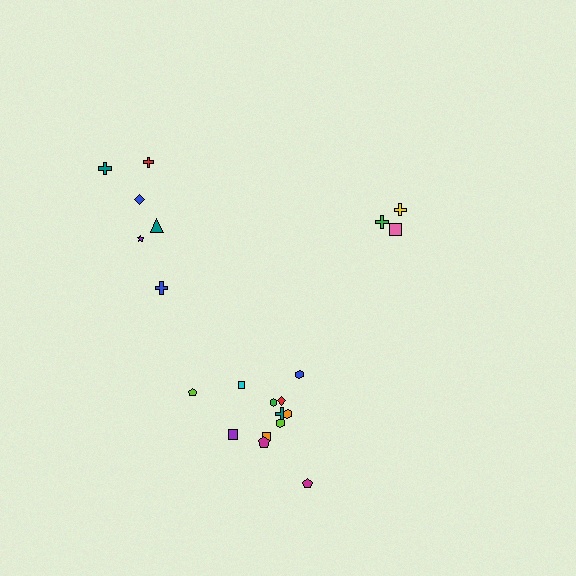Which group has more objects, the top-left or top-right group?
The top-left group.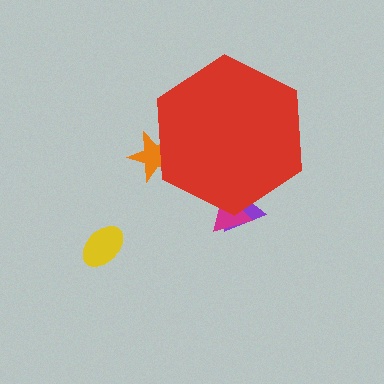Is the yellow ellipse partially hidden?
No, the yellow ellipse is fully visible.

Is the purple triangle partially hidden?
Yes, the purple triangle is partially hidden behind the red hexagon.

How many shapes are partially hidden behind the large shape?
3 shapes are partially hidden.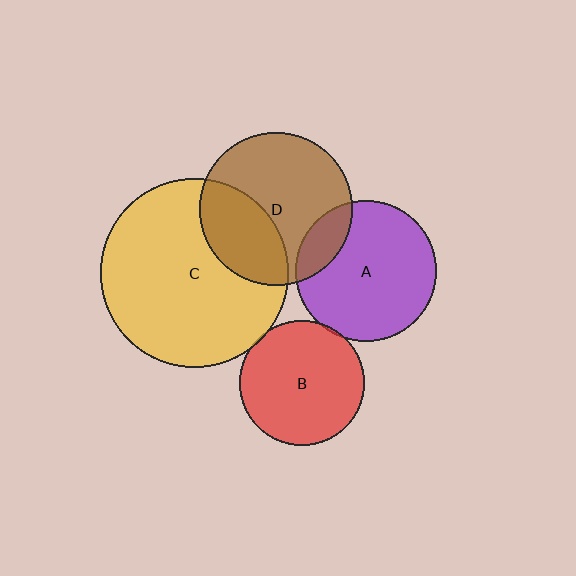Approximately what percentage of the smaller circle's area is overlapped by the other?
Approximately 5%.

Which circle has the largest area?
Circle C (yellow).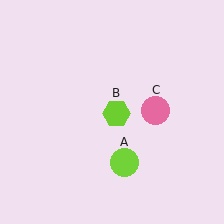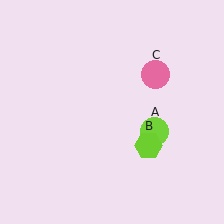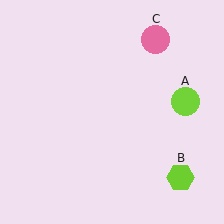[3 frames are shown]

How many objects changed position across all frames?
3 objects changed position: lime circle (object A), lime hexagon (object B), pink circle (object C).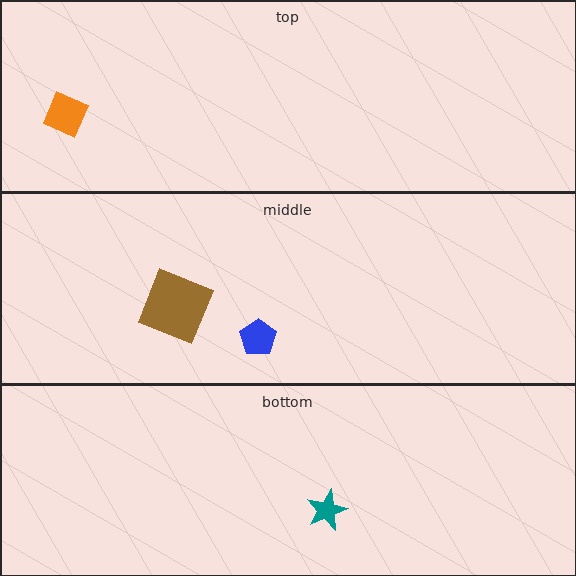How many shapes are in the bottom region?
1.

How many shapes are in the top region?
1.